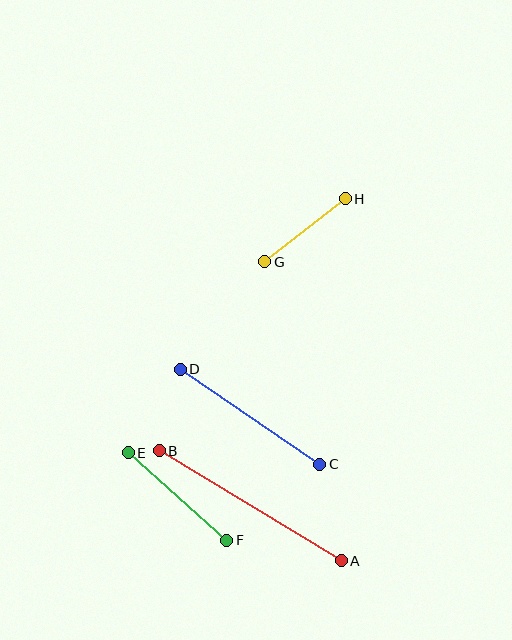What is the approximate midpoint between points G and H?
The midpoint is at approximately (305, 230) pixels.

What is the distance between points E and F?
The distance is approximately 132 pixels.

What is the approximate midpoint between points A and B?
The midpoint is at approximately (250, 506) pixels.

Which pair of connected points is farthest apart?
Points A and B are farthest apart.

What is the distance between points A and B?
The distance is approximately 213 pixels.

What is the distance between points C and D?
The distance is approximately 169 pixels.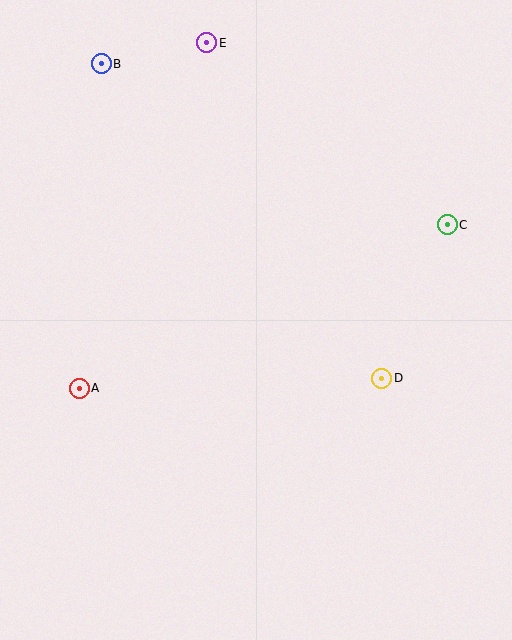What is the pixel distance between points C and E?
The distance between C and E is 302 pixels.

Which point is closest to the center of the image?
Point D at (382, 378) is closest to the center.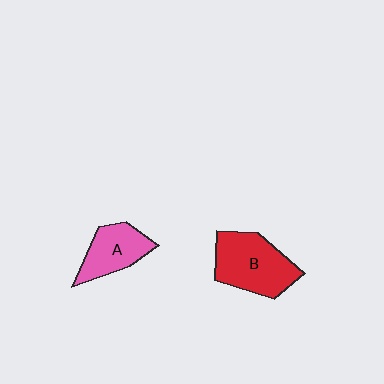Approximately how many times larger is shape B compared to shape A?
Approximately 1.4 times.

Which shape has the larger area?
Shape B (red).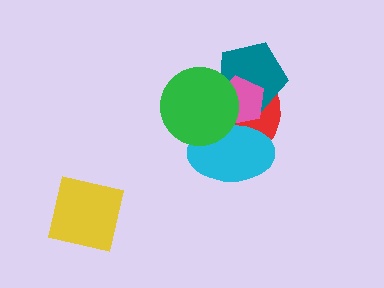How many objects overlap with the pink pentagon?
4 objects overlap with the pink pentagon.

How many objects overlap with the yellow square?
0 objects overlap with the yellow square.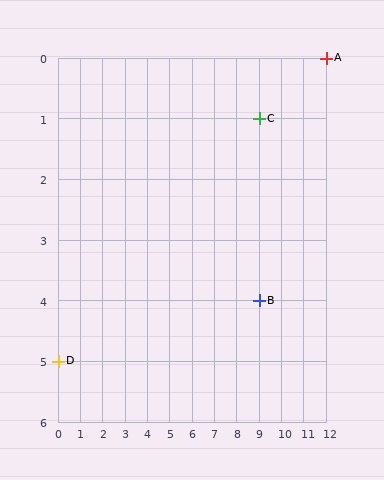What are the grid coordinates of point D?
Point D is at grid coordinates (0, 5).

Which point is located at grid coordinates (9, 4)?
Point B is at (9, 4).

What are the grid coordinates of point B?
Point B is at grid coordinates (9, 4).